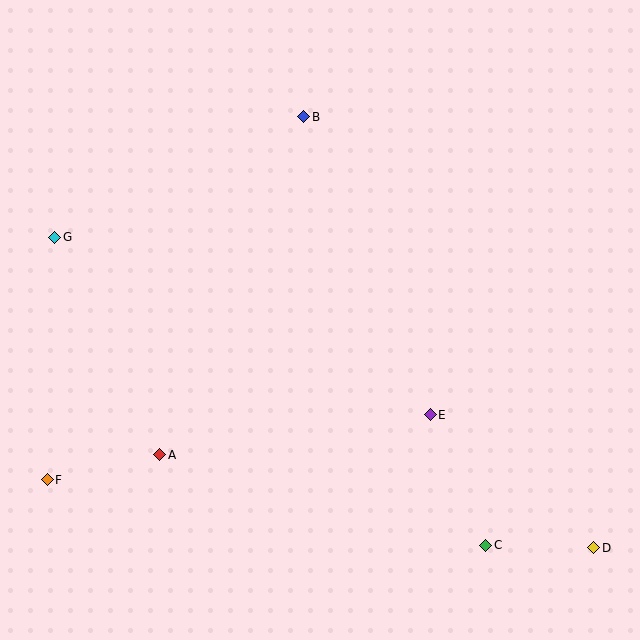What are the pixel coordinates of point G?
Point G is at (55, 237).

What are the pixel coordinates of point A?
Point A is at (160, 455).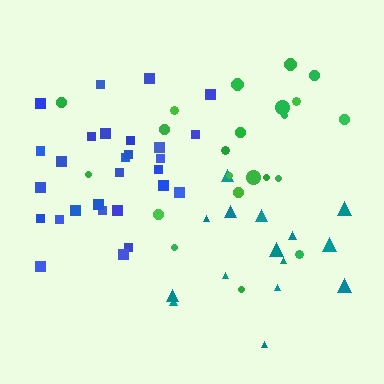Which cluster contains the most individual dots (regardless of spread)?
Blue (30).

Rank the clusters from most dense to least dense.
blue, teal, green.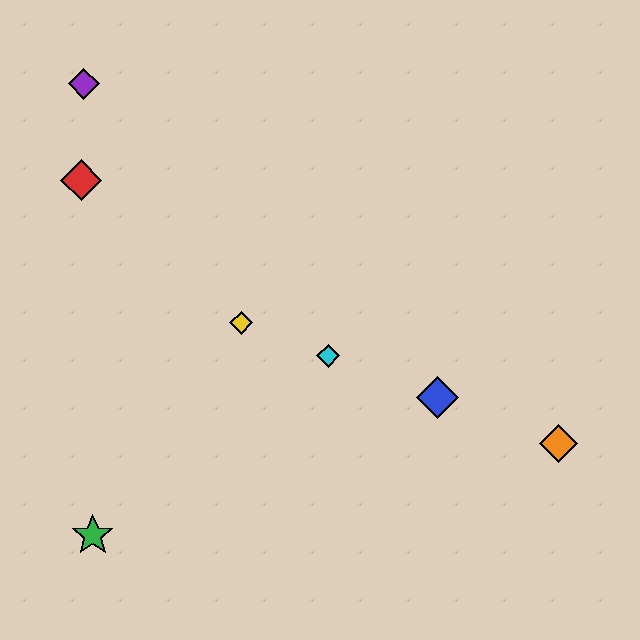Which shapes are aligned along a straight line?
The blue diamond, the yellow diamond, the orange diamond, the cyan diamond are aligned along a straight line.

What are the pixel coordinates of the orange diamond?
The orange diamond is at (559, 443).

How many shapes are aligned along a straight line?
4 shapes (the blue diamond, the yellow diamond, the orange diamond, the cyan diamond) are aligned along a straight line.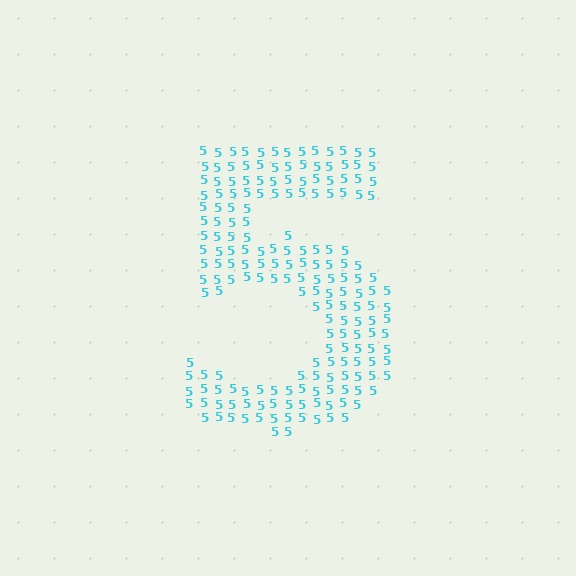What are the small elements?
The small elements are digit 5's.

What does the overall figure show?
The overall figure shows the digit 5.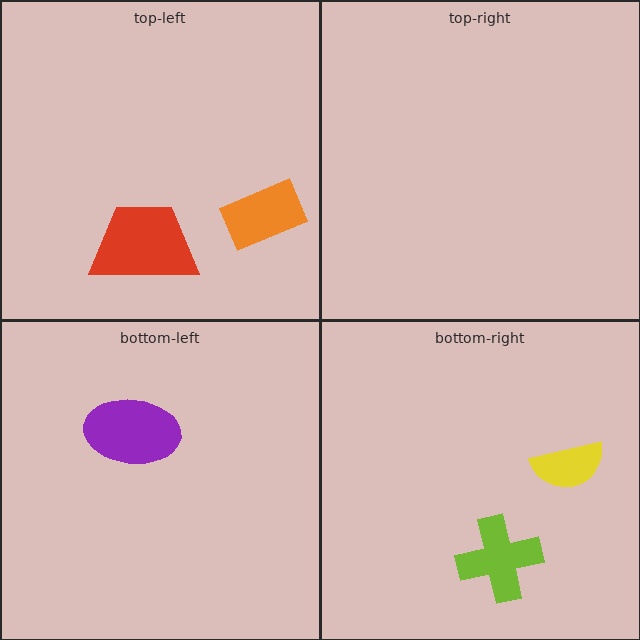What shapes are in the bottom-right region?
The lime cross, the yellow semicircle.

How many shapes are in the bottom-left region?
1.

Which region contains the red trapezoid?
The top-left region.